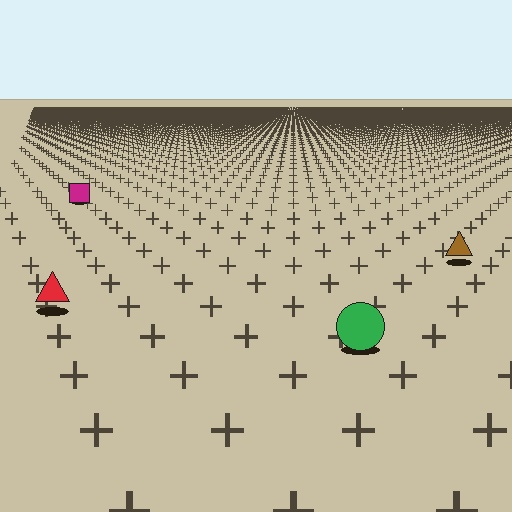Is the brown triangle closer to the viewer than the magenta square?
Yes. The brown triangle is closer — you can tell from the texture gradient: the ground texture is coarser near it.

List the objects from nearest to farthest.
From nearest to farthest: the green circle, the red triangle, the brown triangle, the magenta square.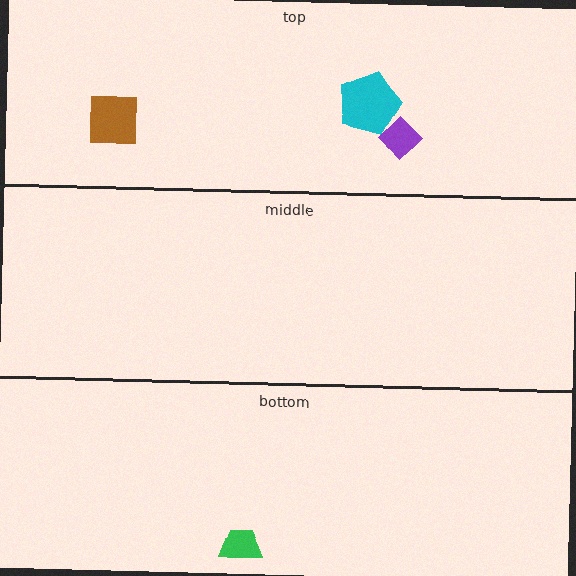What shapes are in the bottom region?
The green trapezoid.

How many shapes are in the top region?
3.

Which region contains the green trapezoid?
The bottom region.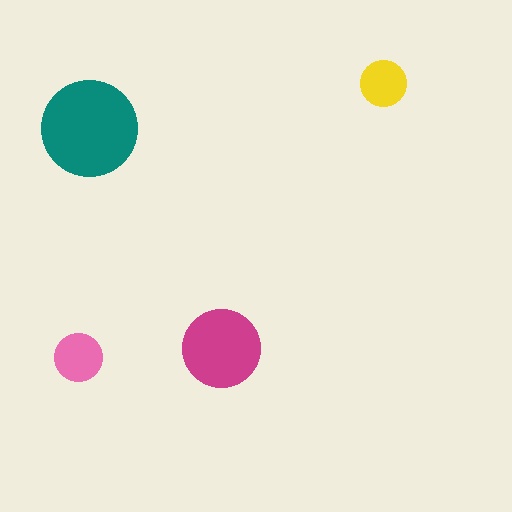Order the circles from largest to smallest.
the teal one, the magenta one, the pink one, the yellow one.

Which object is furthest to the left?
The pink circle is leftmost.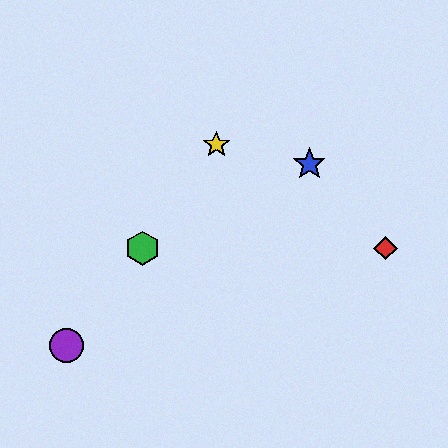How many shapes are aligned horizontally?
2 shapes (the red diamond, the green hexagon) are aligned horizontally.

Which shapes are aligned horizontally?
The red diamond, the green hexagon are aligned horizontally.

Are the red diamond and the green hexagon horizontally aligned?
Yes, both are at y≈248.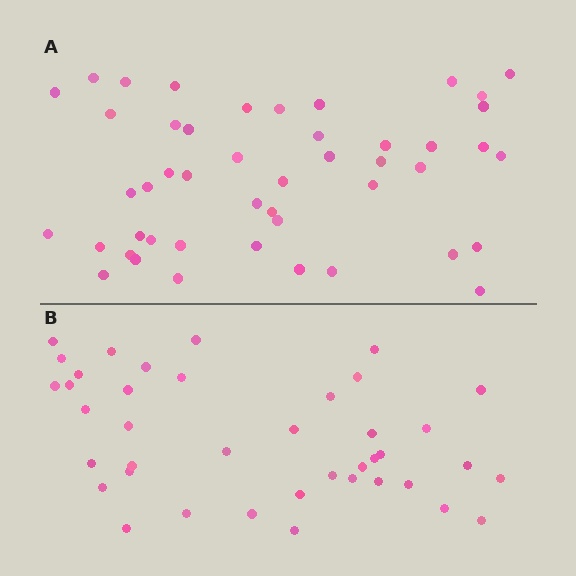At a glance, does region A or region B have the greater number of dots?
Region A (the top region) has more dots.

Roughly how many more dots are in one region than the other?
Region A has roughly 8 or so more dots than region B.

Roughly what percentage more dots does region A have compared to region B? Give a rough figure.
About 20% more.